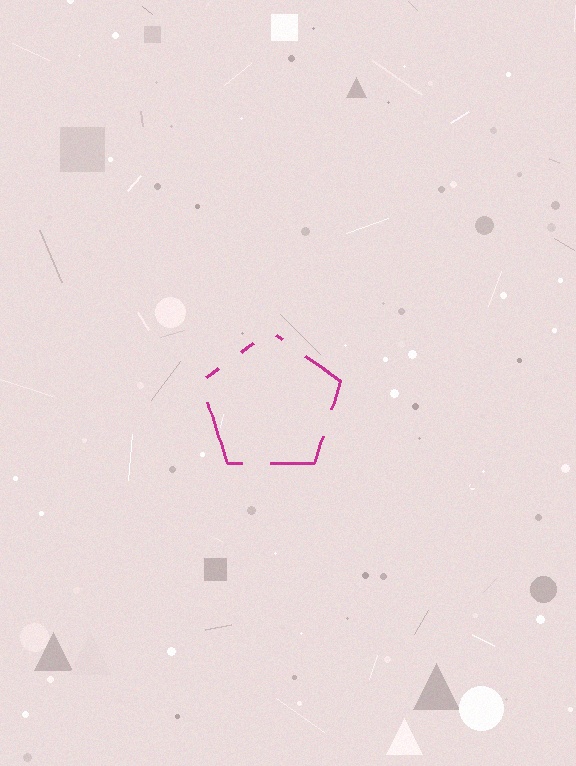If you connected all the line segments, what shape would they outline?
They would outline a pentagon.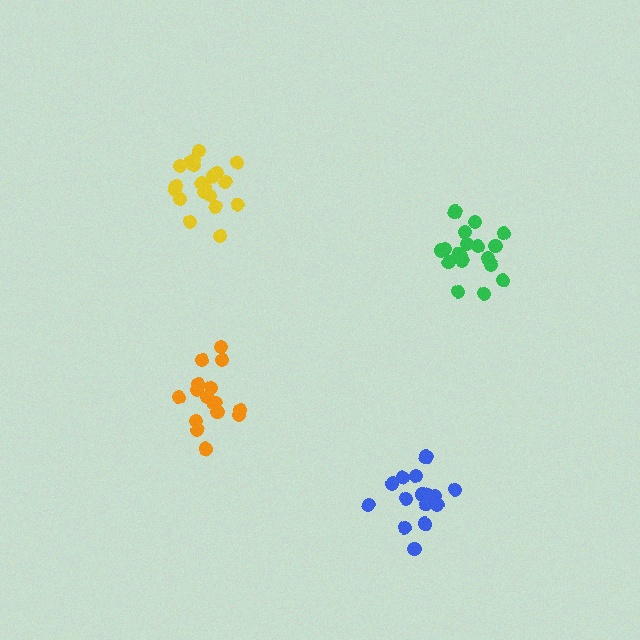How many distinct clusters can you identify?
There are 4 distinct clusters.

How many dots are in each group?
Group 1: 21 dots, Group 2: 19 dots, Group 3: 16 dots, Group 4: 15 dots (71 total).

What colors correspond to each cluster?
The clusters are colored: yellow, green, orange, blue.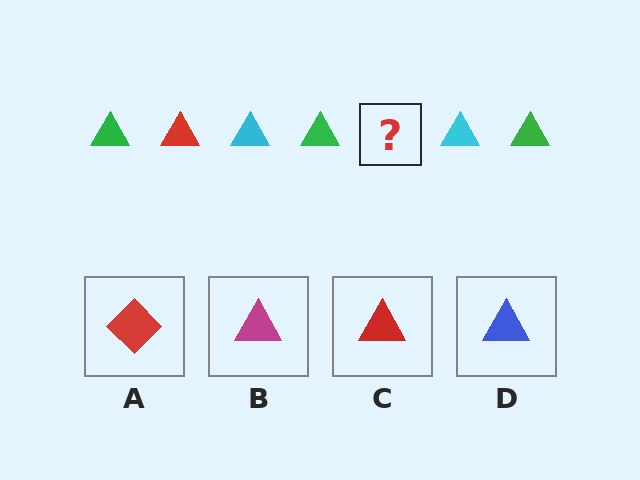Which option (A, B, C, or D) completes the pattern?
C.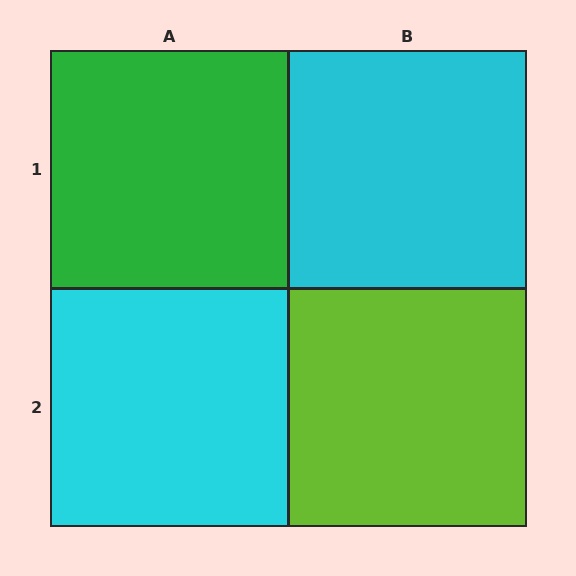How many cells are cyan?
2 cells are cyan.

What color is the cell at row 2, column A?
Cyan.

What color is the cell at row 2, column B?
Lime.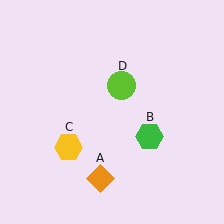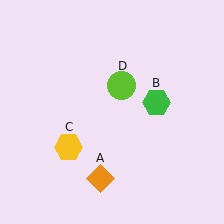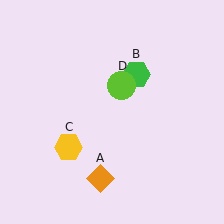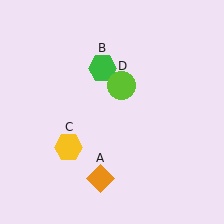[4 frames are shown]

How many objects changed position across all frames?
1 object changed position: green hexagon (object B).